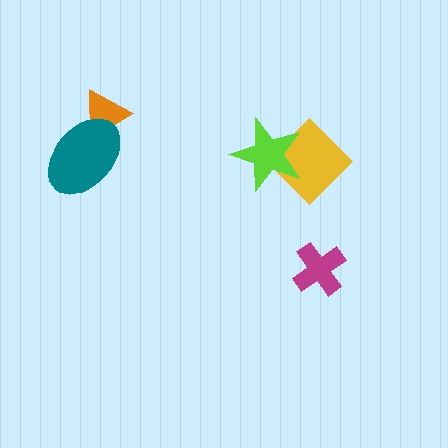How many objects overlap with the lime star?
1 object overlaps with the lime star.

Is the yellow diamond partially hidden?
Yes, it is partially covered by another shape.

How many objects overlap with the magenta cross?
0 objects overlap with the magenta cross.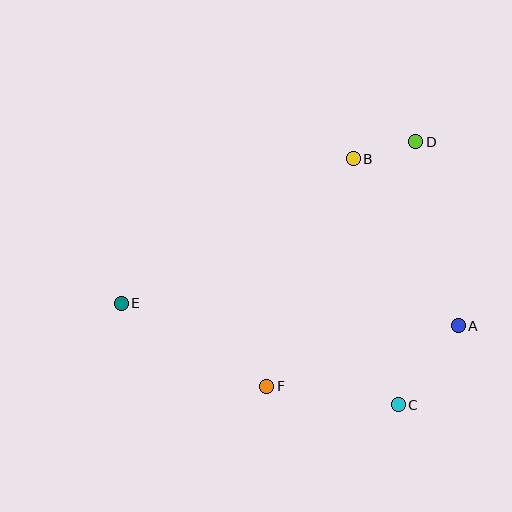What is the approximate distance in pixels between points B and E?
The distance between B and E is approximately 274 pixels.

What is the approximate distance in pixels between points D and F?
The distance between D and F is approximately 286 pixels.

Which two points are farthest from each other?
Points A and E are farthest from each other.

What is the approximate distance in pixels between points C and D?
The distance between C and D is approximately 264 pixels.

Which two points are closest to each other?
Points B and D are closest to each other.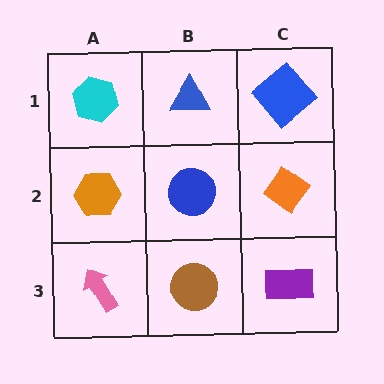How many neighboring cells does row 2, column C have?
3.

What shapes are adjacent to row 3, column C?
An orange diamond (row 2, column C), a brown circle (row 3, column B).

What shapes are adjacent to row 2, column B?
A blue triangle (row 1, column B), a brown circle (row 3, column B), an orange hexagon (row 2, column A), an orange diamond (row 2, column C).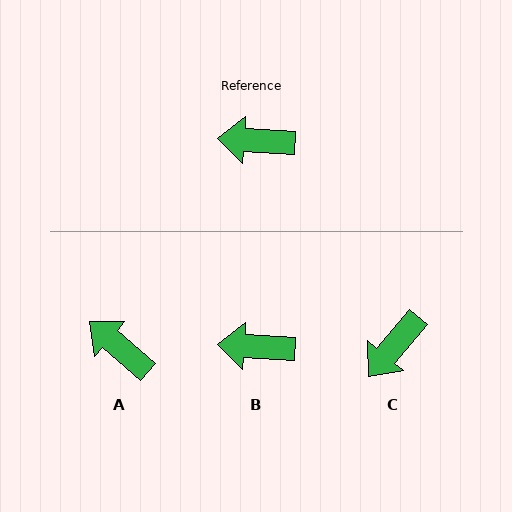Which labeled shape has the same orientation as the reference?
B.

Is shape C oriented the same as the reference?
No, it is off by about 54 degrees.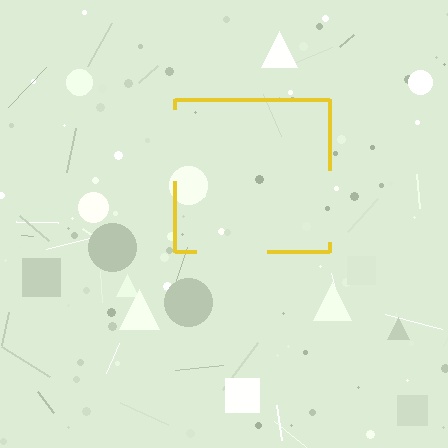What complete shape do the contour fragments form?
The contour fragments form a square.